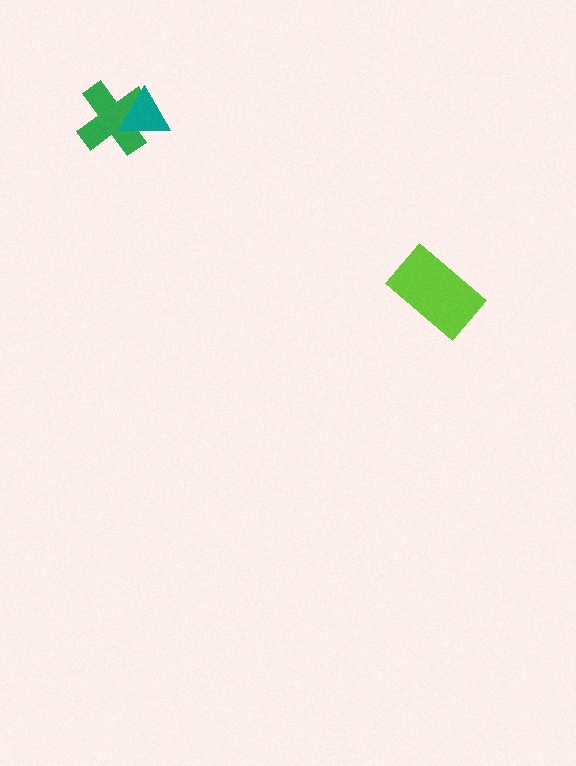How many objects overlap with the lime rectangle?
0 objects overlap with the lime rectangle.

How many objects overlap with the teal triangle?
1 object overlaps with the teal triangle.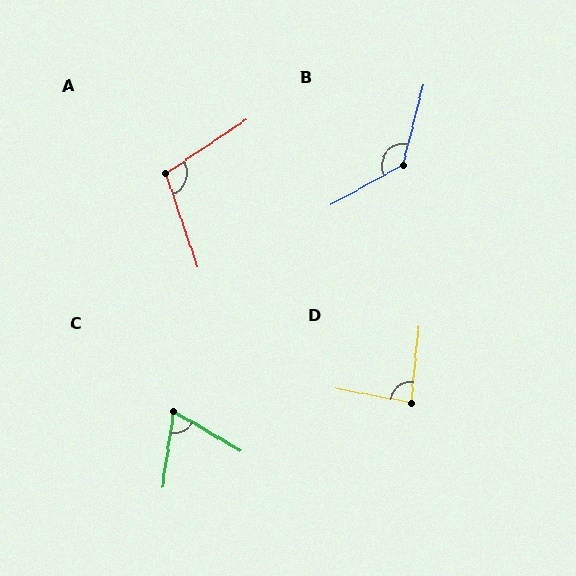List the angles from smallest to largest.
C (68°), D (85°), A (105°), B (134°).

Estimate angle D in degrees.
Approximately 85 degrees.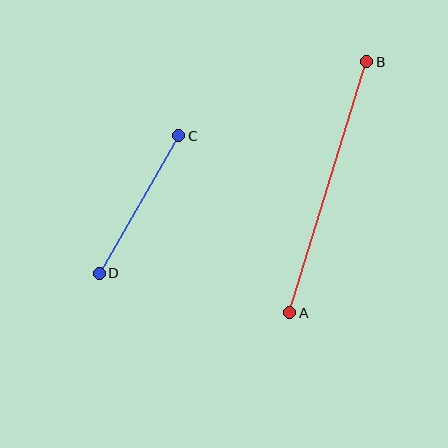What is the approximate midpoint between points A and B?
The midpoint is at approximately (328, 187) pixels.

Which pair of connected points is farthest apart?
Points A and B are farthest apart.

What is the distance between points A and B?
The distance is approximately 262 pixels.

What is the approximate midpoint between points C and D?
The midpoint is at approximately (139, 204) pixels.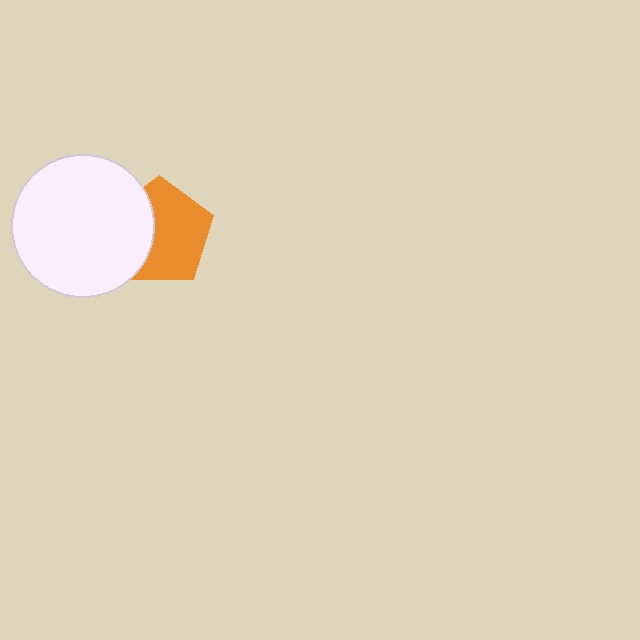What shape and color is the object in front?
The object in front is a white circle.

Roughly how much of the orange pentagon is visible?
About half of it is visible (roughly 63%).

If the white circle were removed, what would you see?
You would see the complete orange pentagon.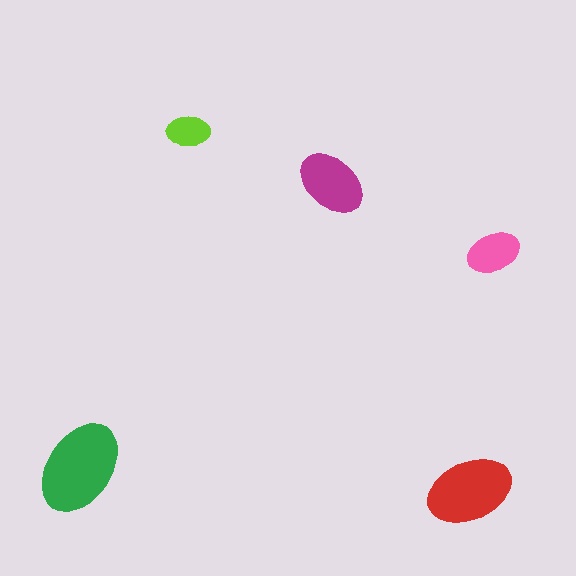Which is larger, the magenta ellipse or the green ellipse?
The green one.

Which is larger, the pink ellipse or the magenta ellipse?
The magenta one.